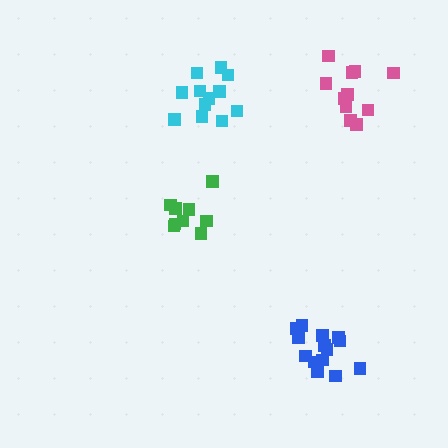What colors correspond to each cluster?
The clusters are colored: cyan, green, blue, pink.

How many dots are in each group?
Group 1: 12 dots, Group 2: 9 dots, Group 3: 14 dots, Group 4: 11 dots (46 total).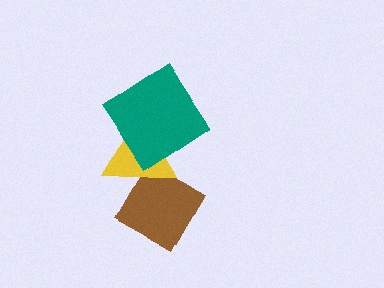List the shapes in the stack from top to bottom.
From top to bottom: the teal diamond, the yellow triangle, the brown diamond.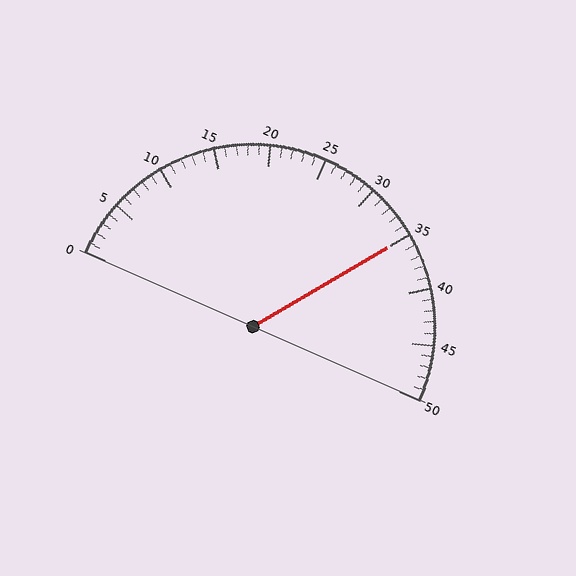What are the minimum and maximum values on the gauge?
The gauge ranges from 0 to 50.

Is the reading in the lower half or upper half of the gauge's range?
The reading is in the upper half of the range (0 to 50).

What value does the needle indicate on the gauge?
The needle indicates approximately 35.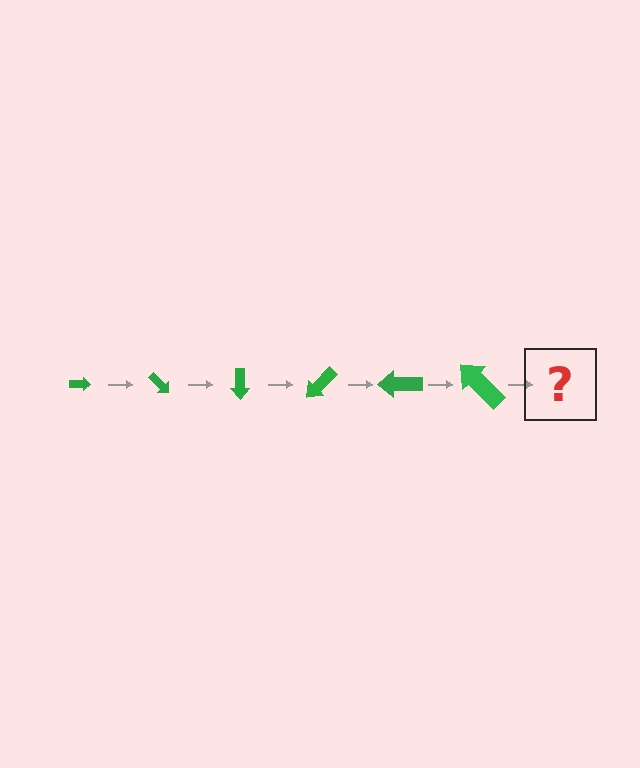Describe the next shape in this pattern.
It should be an arrow, larger than the previous one and rotated 270 degrees from the start.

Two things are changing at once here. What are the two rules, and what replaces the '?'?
The two rules are that the arrow grows larger each step and it rotates 45 degrees each step. The '?' should be an arrow, larger than the previous one and rotated 270 degrees from the start.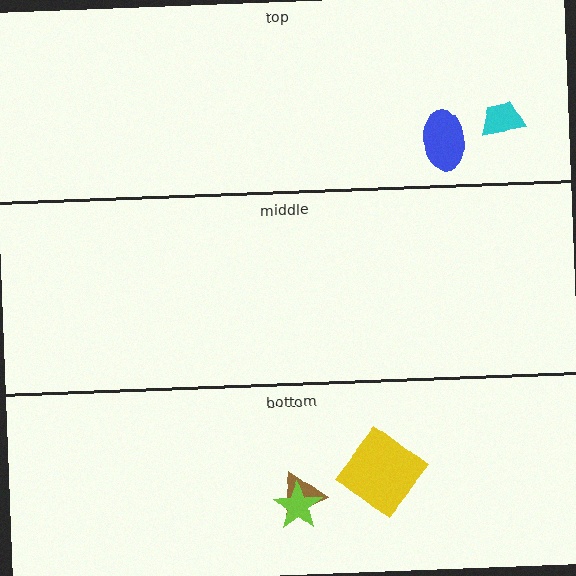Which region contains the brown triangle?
The bottom region.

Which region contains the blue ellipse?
The top region.